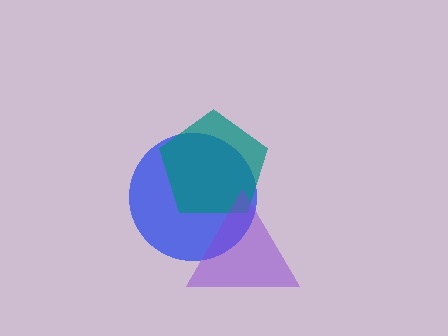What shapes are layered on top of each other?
The layered shapes are: a blue circle, a teal pentagon, a purple triangle.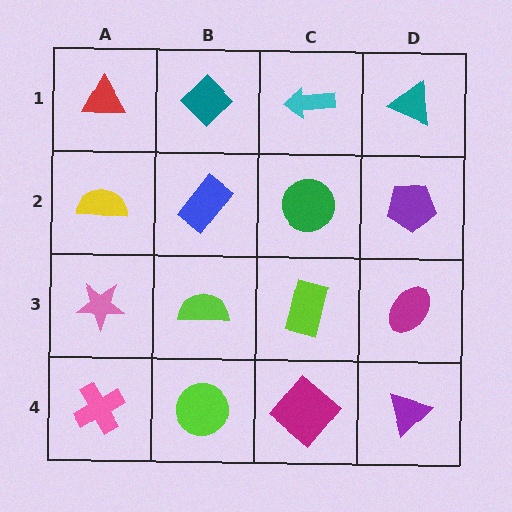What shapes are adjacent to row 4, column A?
A pink star (row 3, column A), a lime circle (row 4, column B).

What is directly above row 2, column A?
A red triangle.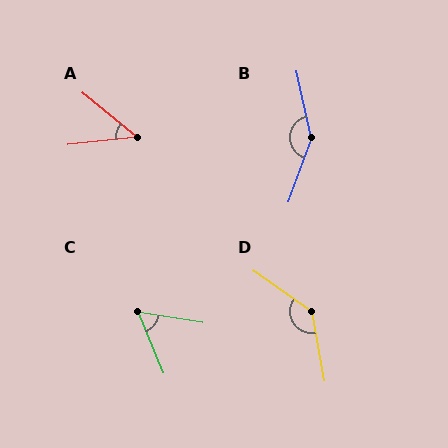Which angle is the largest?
B, at approximately 148 degrees.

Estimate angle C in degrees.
Approximately 58 degrees.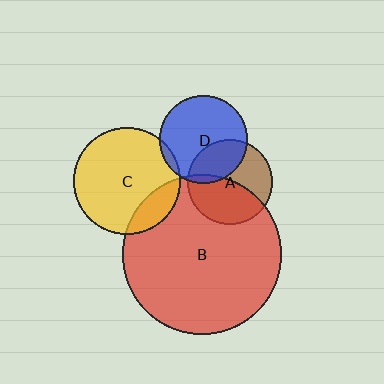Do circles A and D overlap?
Yes.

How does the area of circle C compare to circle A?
Approximately 1.6 times.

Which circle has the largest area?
Circle B (red).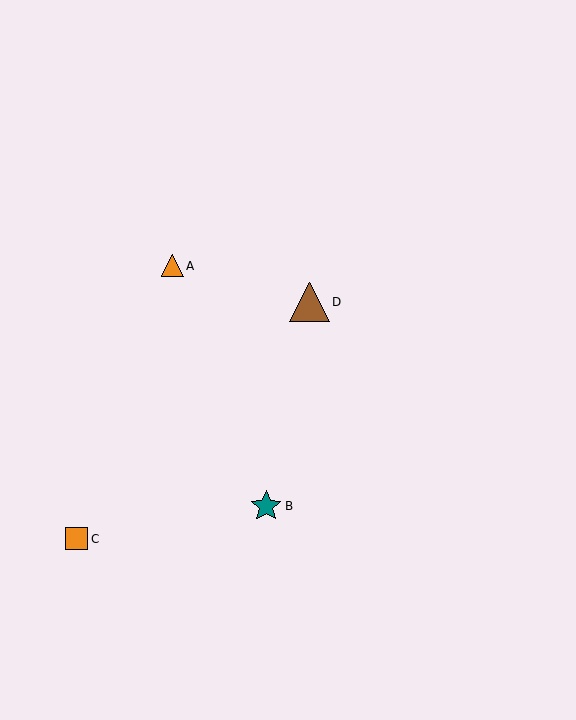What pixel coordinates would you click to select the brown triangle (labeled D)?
Click at (310, 302) to select the brown triangle D.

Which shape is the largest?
The brown triangle (labeled D) is the largest.